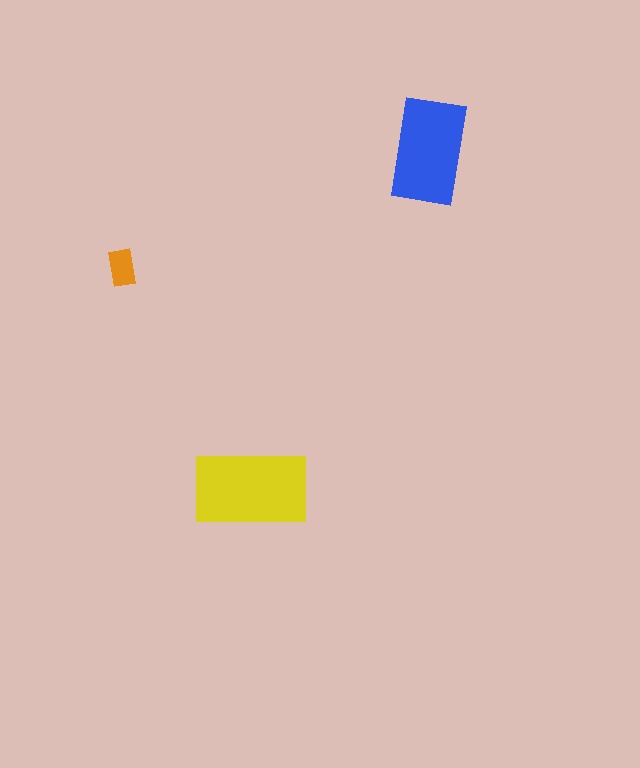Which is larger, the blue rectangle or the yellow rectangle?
The yellow one.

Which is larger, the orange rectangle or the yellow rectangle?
The yellow one.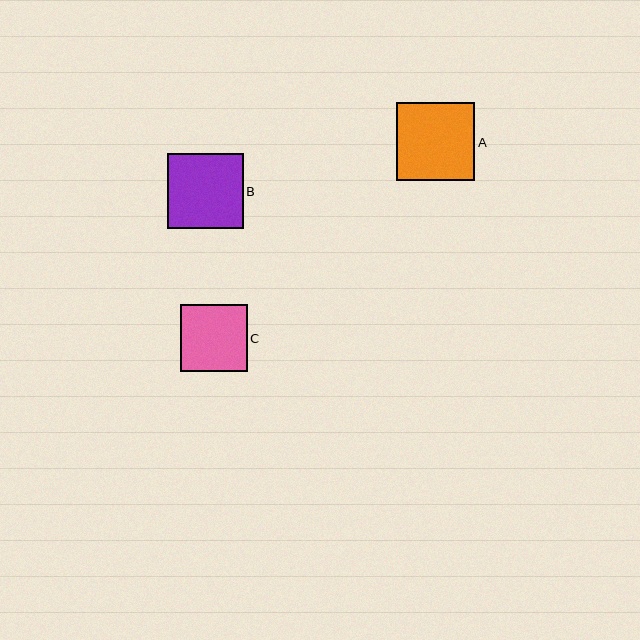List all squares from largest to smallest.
From largest to smallest: A, B, C.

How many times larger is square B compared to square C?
Square B is approximately 1.1 times the size of square C.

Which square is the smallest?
Square C is the smallest with a size of approximately 67 pixels.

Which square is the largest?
Square A is the largest with a size of approximately 78 pixels.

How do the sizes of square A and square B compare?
Square A and square B are approximately the same size.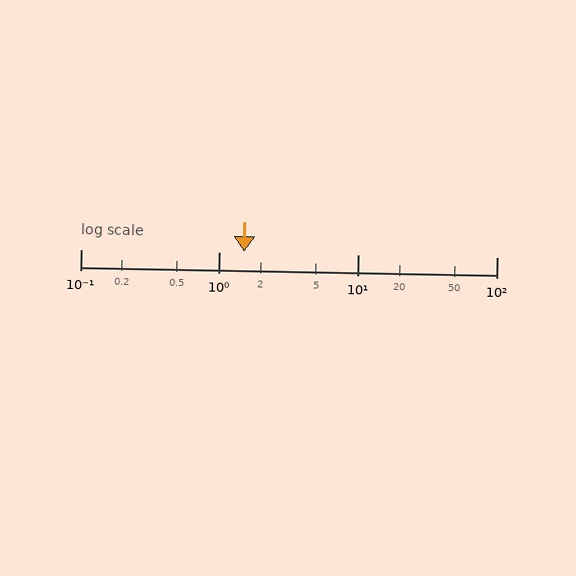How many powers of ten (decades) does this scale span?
The scale spans 3 decades, from 0.1 to 100.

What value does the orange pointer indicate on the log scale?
The pointer indicates approximately 1.5.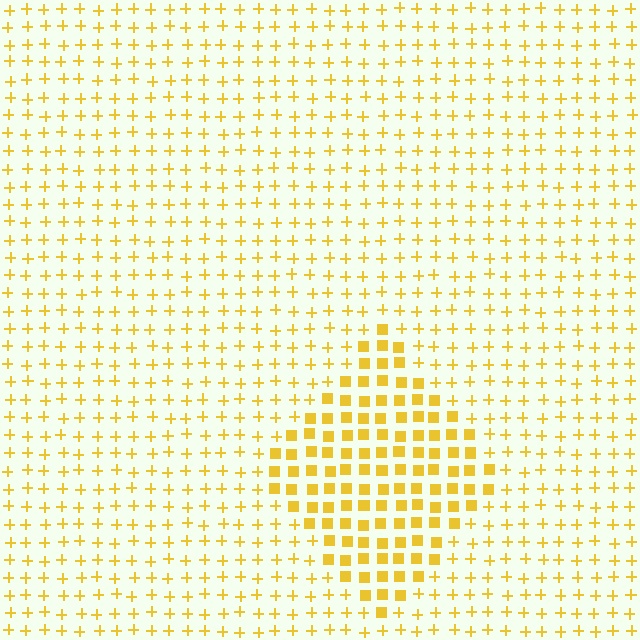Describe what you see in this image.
The image is filled with small yellow elements arranged in a uniform grid. A diamond-shaped region contains squares, while the surrounding area contains plus signs. The boundary is defined purely by the change in element shape.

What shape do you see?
I see a diamond.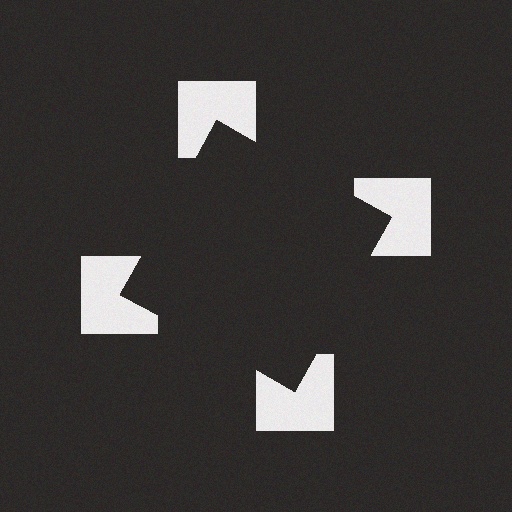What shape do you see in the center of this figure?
An illusory square — its edges are inferred from the aligned wedge cuts in the notched squares, not physically drawn.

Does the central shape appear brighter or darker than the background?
It typically appears slightly darker than the background, even though no actual brightness change is drawn.